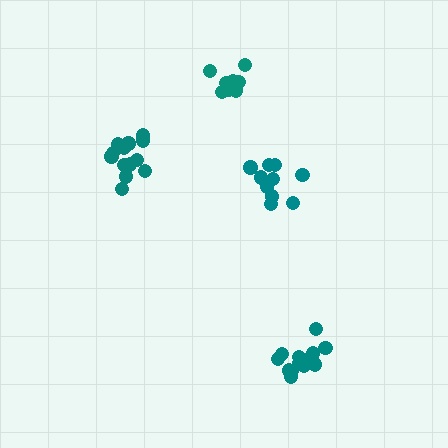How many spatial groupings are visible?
There are 4 spatial groupings.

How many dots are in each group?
Group 1: 13 dots, Group 2: 9 dots, Group 3: 15 dots, Group 4: 10 dots (47 total).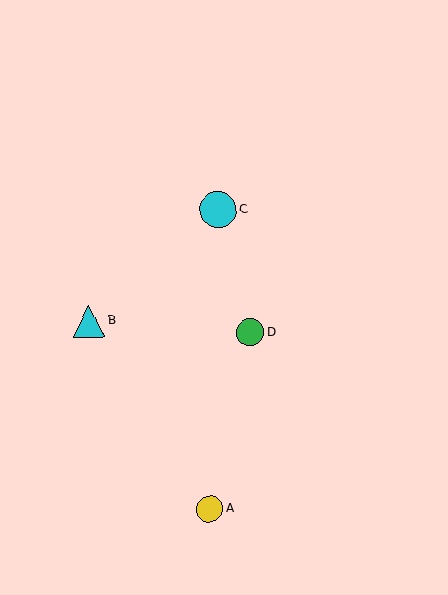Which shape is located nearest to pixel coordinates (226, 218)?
The cyan circle (labeled C) at (218, 210) is nearest to that location.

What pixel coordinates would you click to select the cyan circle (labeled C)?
Click at (218, 210) to select the cyan circle C.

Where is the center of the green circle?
The center of the green circle is at (250, 333).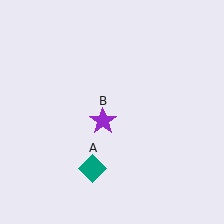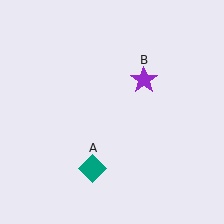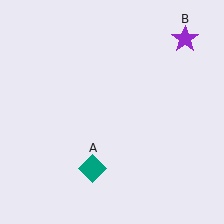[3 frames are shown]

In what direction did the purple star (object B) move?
The purple star (object B) moved up and to the right.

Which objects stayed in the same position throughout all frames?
Teal diamond (object A) remained stationary.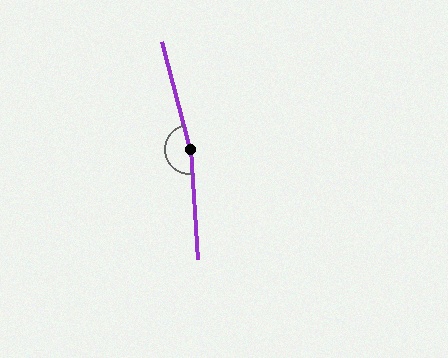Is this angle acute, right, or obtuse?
It is obtuse.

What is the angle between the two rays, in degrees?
Approximately 170 degrees.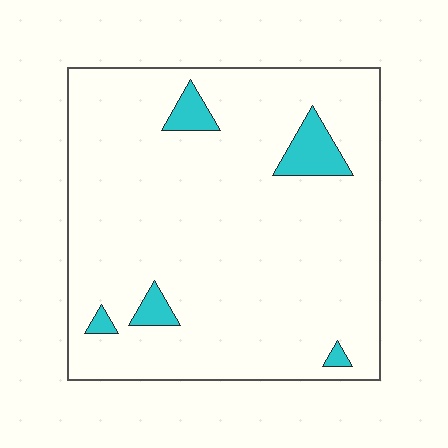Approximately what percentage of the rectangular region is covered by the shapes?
Approximately 5%.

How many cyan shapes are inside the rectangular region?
5.